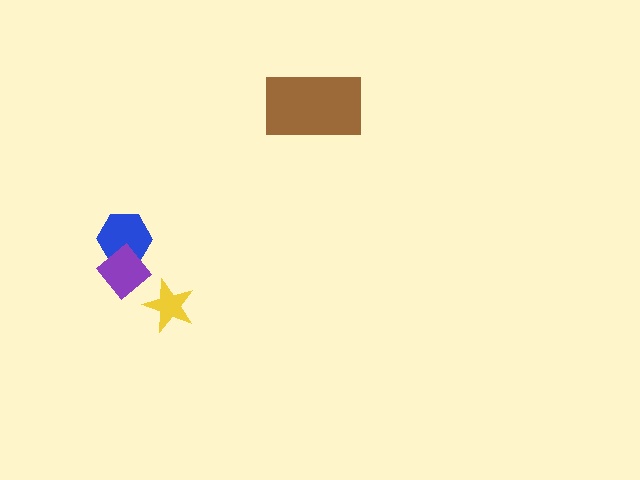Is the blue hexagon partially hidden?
Yes, it is partially covered by another shape.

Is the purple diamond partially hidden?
No, no other shape covers it.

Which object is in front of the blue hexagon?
The purple diamond is in front of the blue hexagon.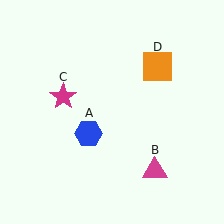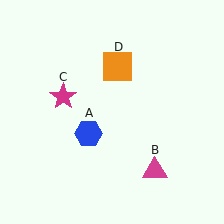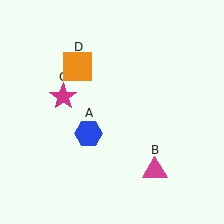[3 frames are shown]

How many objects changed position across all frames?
1 object changed position: orange square (object D).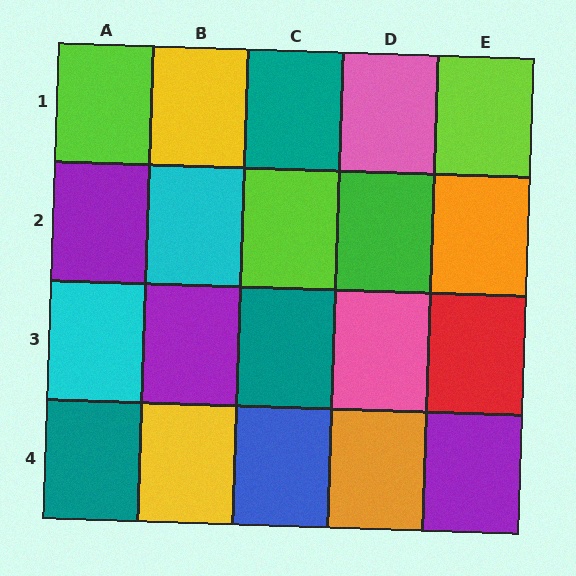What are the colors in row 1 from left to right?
Lime, yellow, teal, pink, lime.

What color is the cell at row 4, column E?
Purple.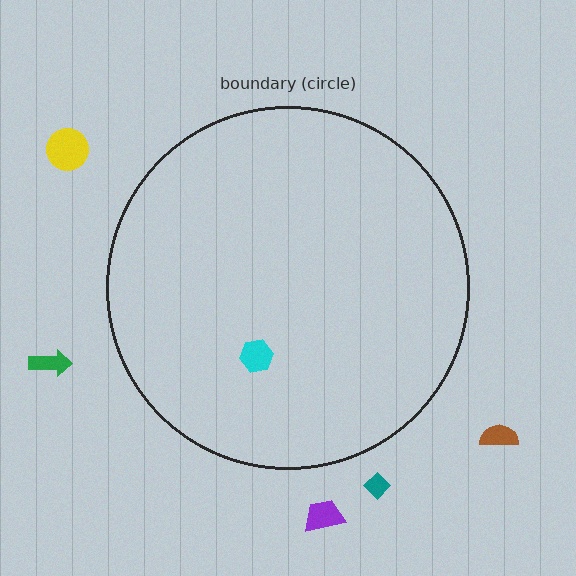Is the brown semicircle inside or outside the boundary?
Outside.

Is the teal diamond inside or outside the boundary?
Outside.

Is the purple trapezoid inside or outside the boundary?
Outside.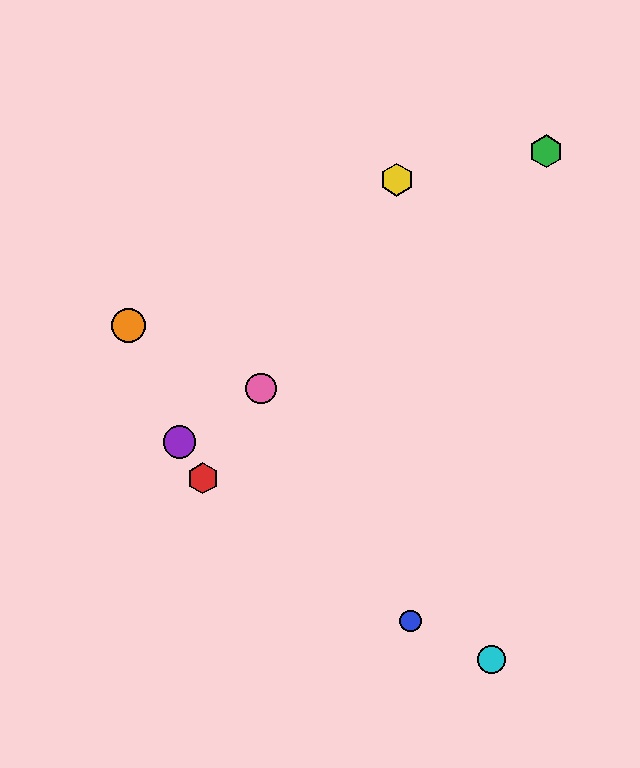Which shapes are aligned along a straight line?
The red hexagon, the yellow hexagon, the pink circle are aligned along a straight line.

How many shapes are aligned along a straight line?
3 shapes (the red hexagon, the yellow hexagon, the pink circle) are aligned along a straight line.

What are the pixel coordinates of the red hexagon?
The red hexagon is at (203, 478).